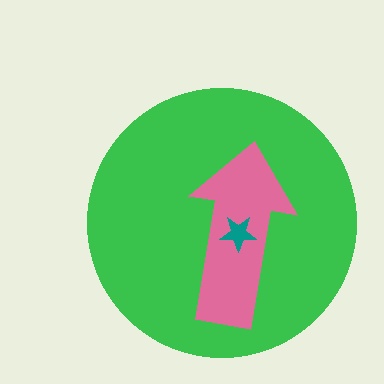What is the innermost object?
The teal star.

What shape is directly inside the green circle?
The pink arrow.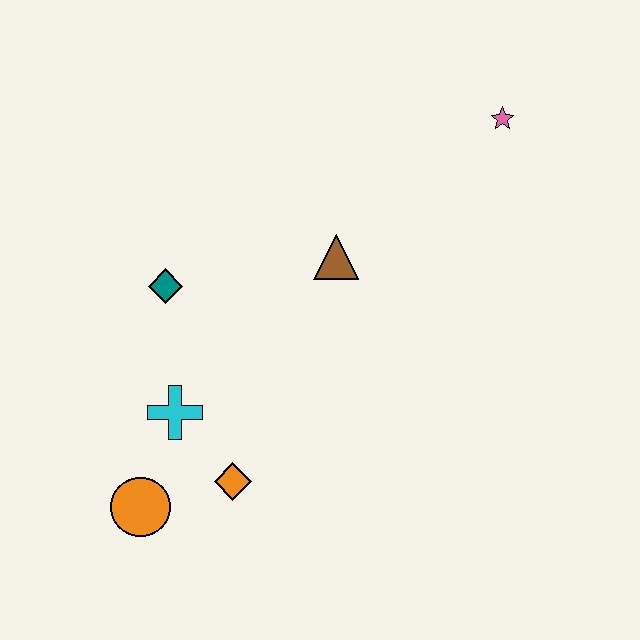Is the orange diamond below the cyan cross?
Yes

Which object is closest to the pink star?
The brown triangle is closest to the pink star.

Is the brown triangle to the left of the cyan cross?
No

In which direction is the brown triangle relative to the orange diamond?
The brown triangle is above the orange diamond.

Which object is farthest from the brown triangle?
The orange circle is farthest from the brown triangle.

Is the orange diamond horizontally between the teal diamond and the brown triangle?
Yes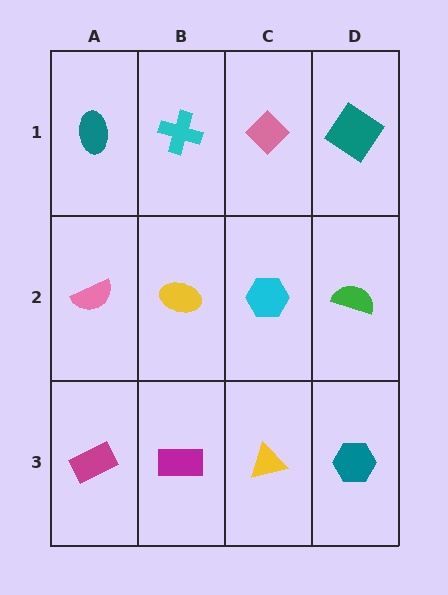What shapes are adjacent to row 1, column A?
A pink semicircle (row 2, column A), a cyan cross (row 1, column B).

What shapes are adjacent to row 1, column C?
A cyan hexagon (row 2, column C), a cyan cross (row 1, column B), a teal diamond (row 1, column D).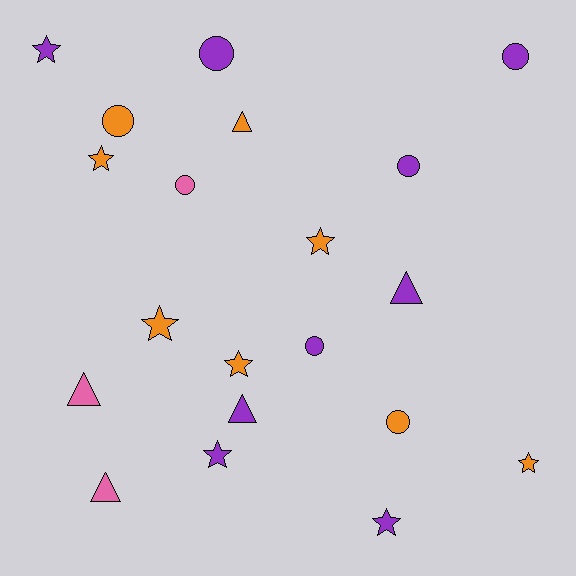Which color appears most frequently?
Purple, with 9 objects.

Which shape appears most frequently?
Star, with 8 objects.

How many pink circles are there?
There is 1 pink circle.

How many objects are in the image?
There are 20 objects.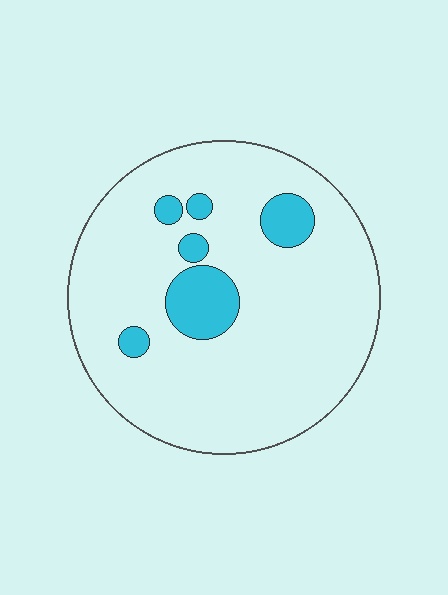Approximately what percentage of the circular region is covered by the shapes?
Approximately 10%.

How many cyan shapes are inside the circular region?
6.